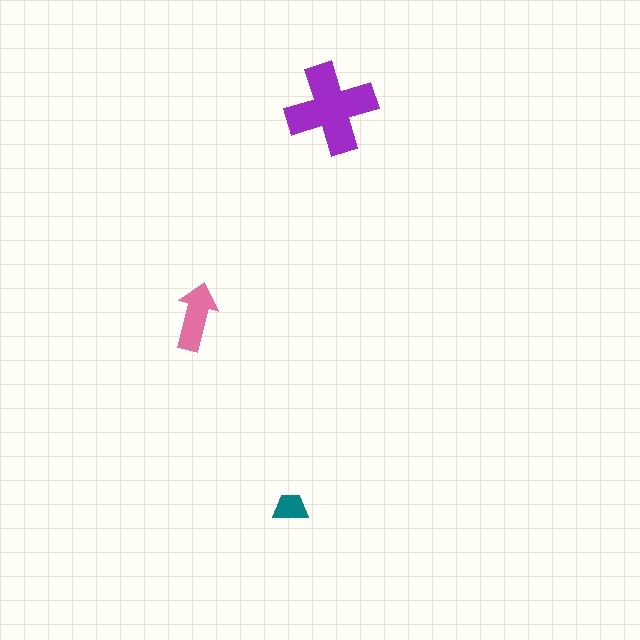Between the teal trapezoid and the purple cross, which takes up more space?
The purple cross.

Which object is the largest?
The purple cross.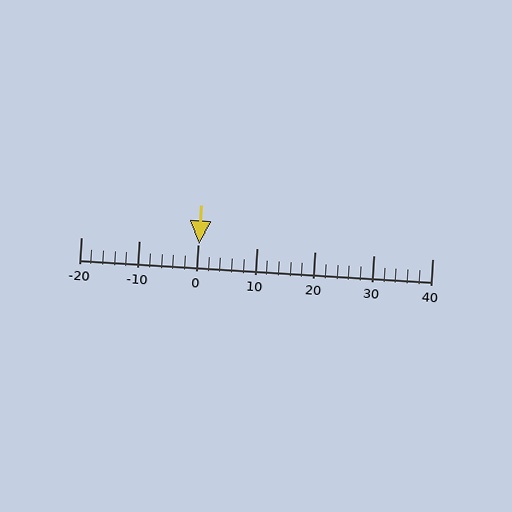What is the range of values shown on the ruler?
The ruler shows values from -20 to 40.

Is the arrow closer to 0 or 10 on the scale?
The arrow is closer to 0.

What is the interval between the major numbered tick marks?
The major tick marks are spaced 10 units apart.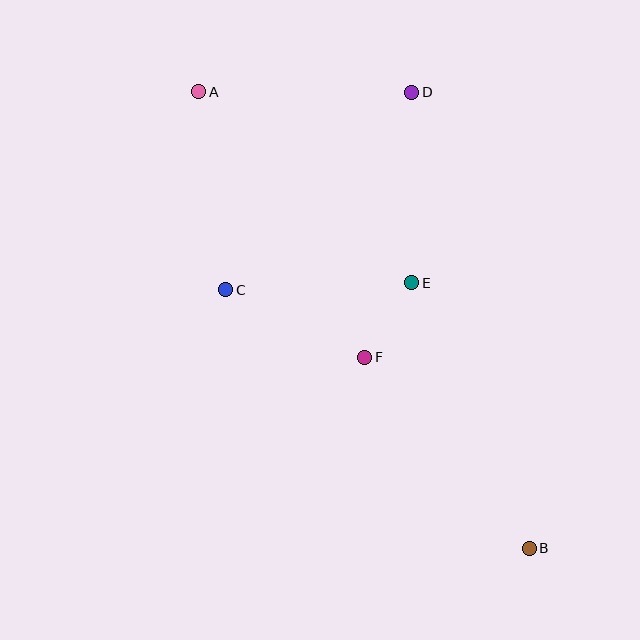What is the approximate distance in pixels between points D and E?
The distance between D and E is approximately 190 pixels.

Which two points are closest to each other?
Points E and F are closest to each other.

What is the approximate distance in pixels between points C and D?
The distance between C and D is approximately 271 pixels.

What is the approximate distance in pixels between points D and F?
The distance between D and F is approximately 269 pixels.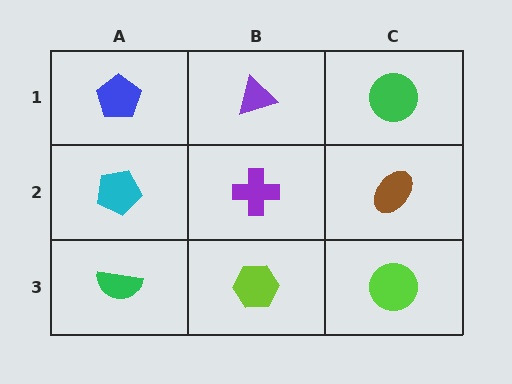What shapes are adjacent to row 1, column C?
A brown ellipse (row 2, column C), a purple triangle (row 1, column B).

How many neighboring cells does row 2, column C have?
3.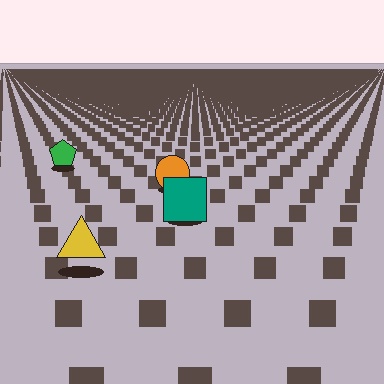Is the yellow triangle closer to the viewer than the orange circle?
Yes. The yellow triangle is closer — you can tell from the texture gradient: the ground texture is coarser near it.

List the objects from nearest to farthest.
From nearest to farthest: the yellow triangle, the teal square, the orange circle, the green pentagon.